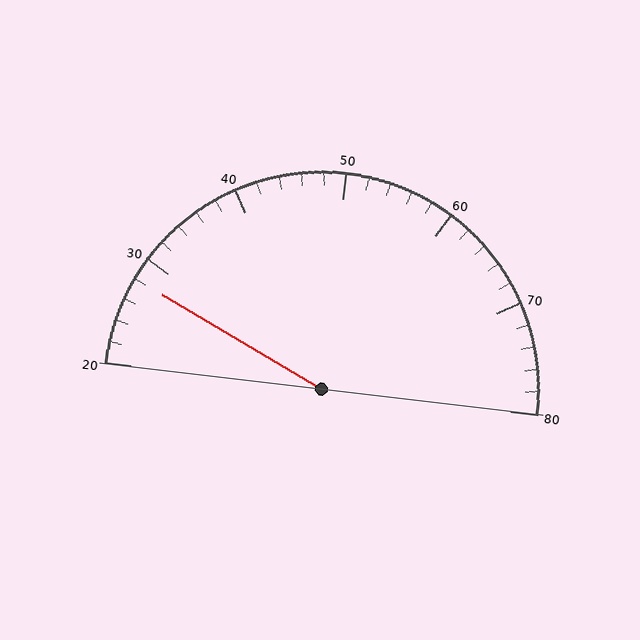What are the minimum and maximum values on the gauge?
The gauge ranges from 20 to 80.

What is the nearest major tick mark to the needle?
The nearest major tick mark is 30.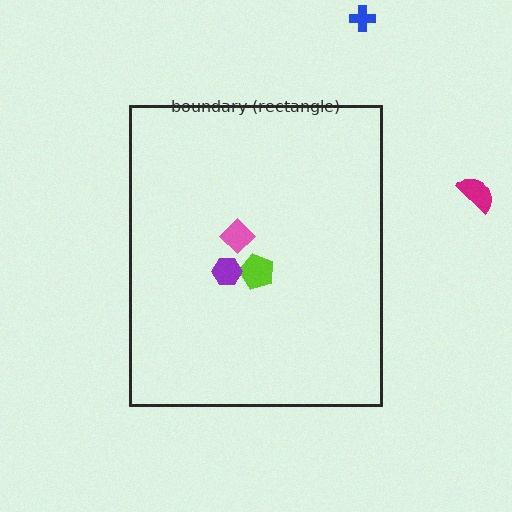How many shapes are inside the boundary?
3 inside, 2 outside.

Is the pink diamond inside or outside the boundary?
Inside.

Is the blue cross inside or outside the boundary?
Outside.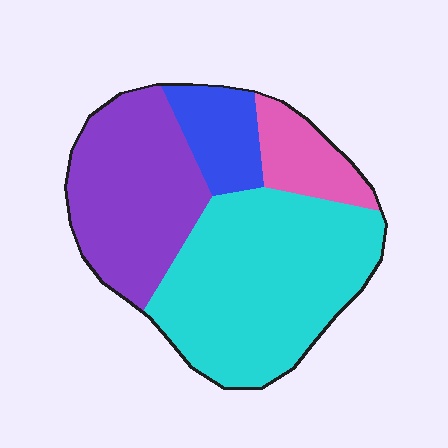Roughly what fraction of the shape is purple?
Purple covers around 30% of the shape.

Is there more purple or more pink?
Purple.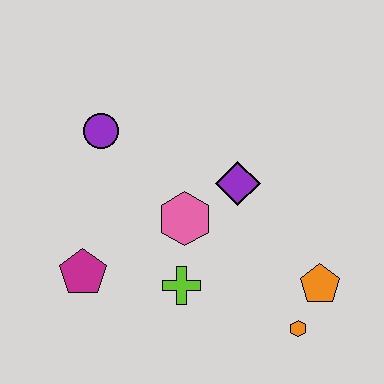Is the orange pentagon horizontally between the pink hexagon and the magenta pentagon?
No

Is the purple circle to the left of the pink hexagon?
Yes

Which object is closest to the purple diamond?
The pink hexagon is closest to the purple diamond.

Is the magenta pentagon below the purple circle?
Yes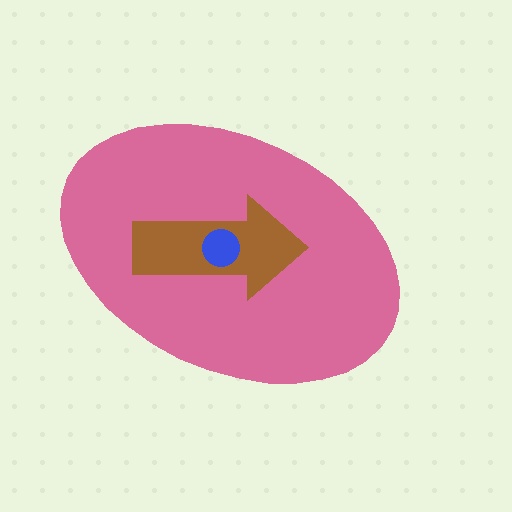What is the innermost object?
The blue circle.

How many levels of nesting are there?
3.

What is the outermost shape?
The pink ellipse.